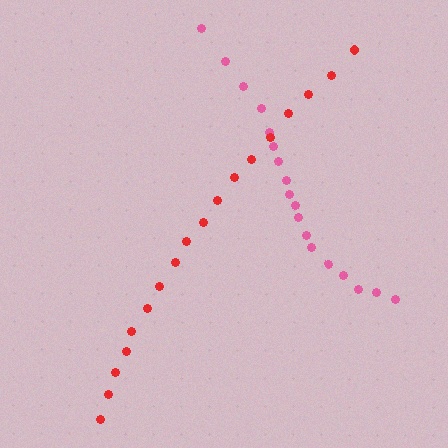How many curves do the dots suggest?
There are 2 distinct paths.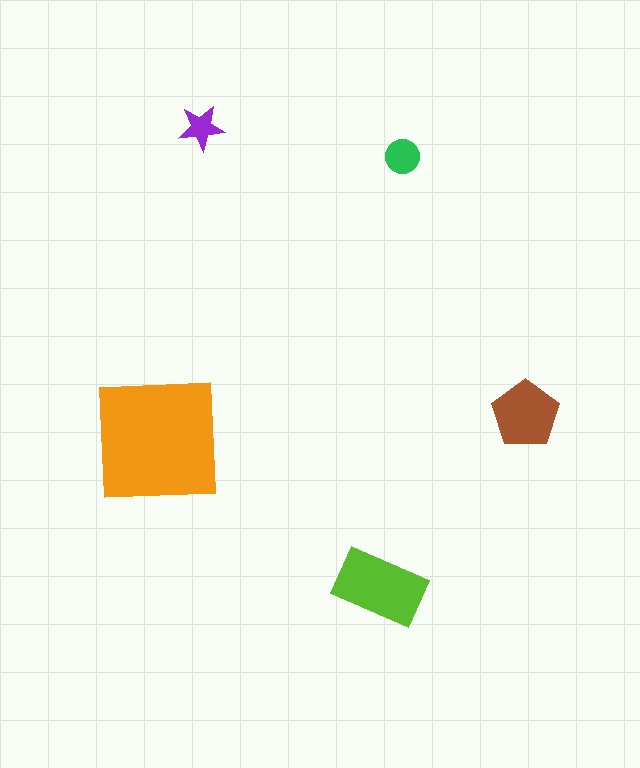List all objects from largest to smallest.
The orange square, the lime rectangle, the brown pentagon, the green circle, the purple star.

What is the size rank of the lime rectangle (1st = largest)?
2nd.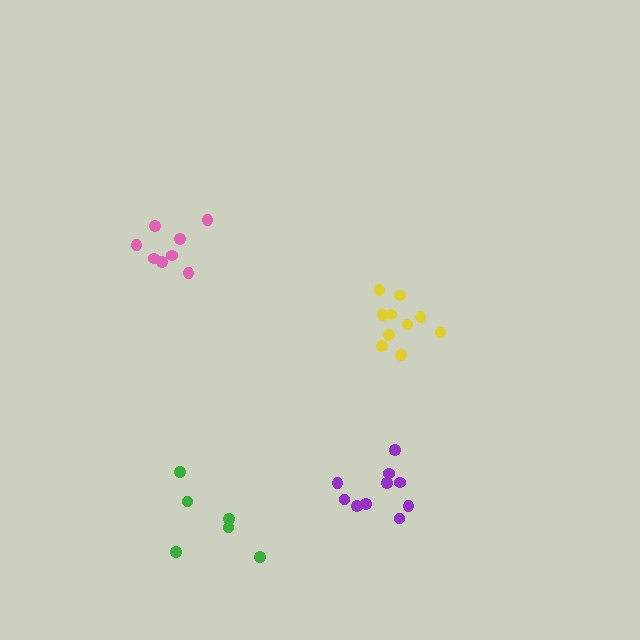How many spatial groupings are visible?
There are 4 spatial groupings.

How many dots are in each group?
Group 1: 8 dots, Group 2: 6 dots, Group 3: 10 dots, Group 4: 10 dots (34 total).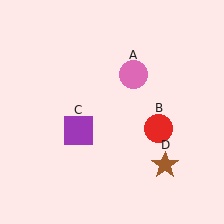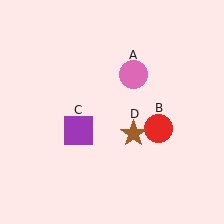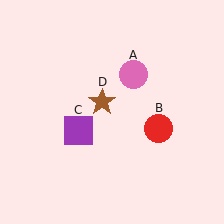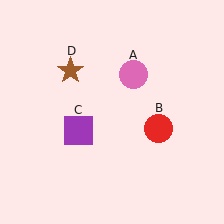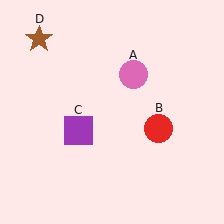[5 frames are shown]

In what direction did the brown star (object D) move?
The brown star (object D) moved up and to the left.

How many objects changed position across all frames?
1 object changed position: brown star (object D).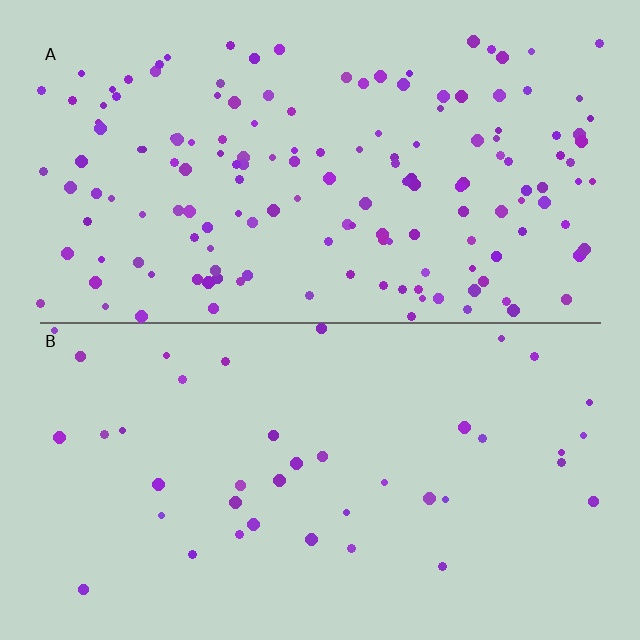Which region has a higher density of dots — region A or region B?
A (the top).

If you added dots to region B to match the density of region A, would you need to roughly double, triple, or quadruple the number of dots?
Approximately quadruple.